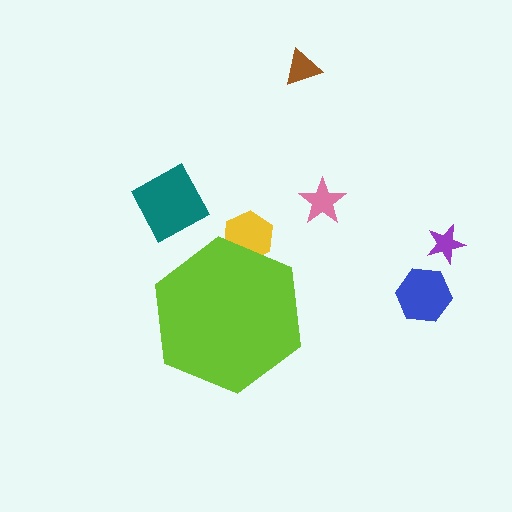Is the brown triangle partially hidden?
No, the brown triangle is fully visible.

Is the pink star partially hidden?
No, the pink star is fully visible.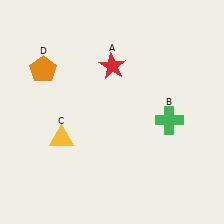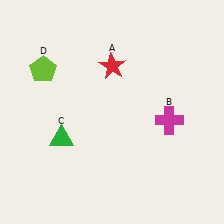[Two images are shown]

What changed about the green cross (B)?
In Image 1, B is green. In Image 2, it changed to magenta.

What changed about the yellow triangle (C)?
In Image 1, C is yellow. In Image 2, it changed to green.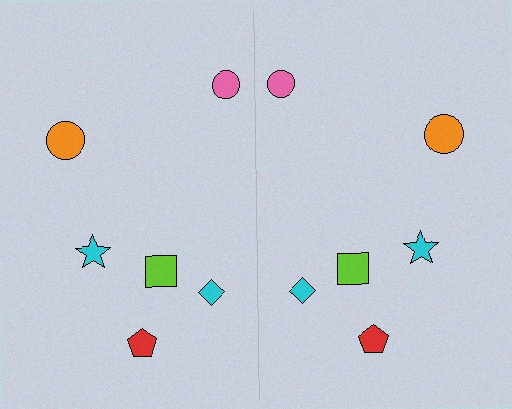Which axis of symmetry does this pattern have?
The pattern has a vertical axis of symmetry running through the center of the image.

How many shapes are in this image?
There are 12 shapes in this image.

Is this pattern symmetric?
Yes, this pattern has bilateral (reflection) symmetry.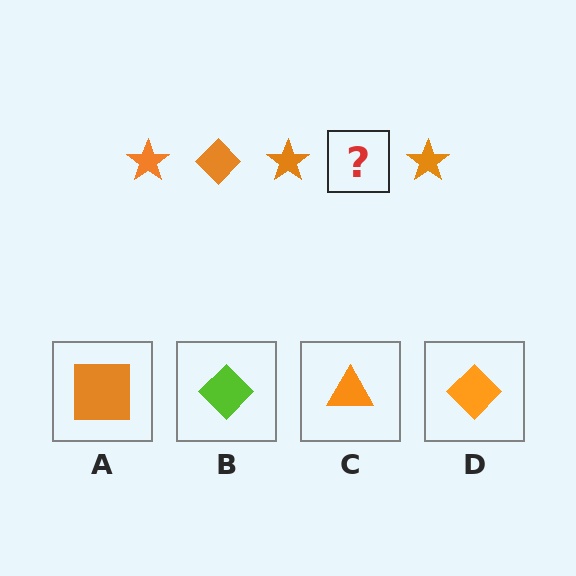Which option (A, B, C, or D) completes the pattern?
D.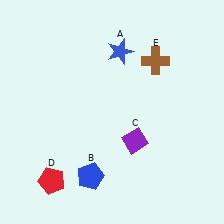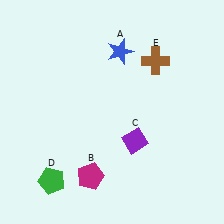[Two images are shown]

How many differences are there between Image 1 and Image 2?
There are 2 differences between the two images.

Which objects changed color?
B changed from blue to magenta. D changed from red to green.